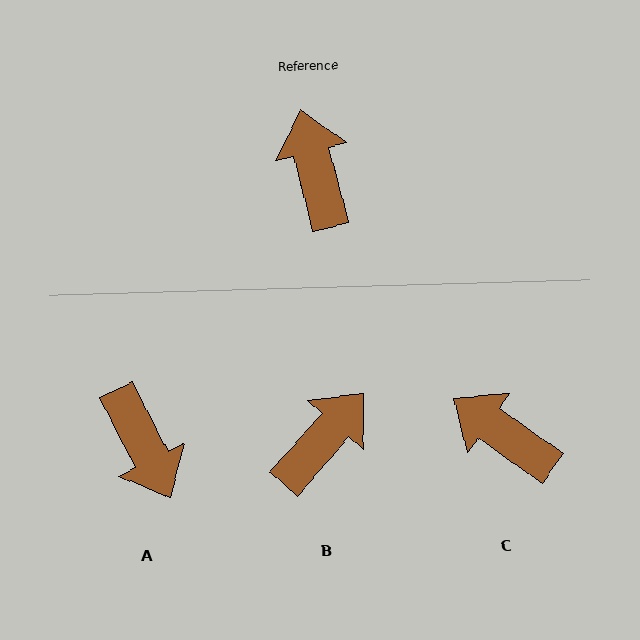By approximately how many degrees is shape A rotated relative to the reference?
Approximately 167 degrees clockwise.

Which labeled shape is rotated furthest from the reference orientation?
A, about 167 degrees away.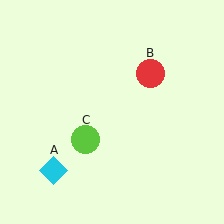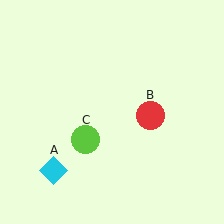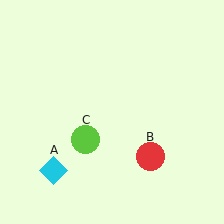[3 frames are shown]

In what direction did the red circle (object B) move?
The red circle (object B) moved down.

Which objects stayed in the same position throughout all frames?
Cyan diamond (object A) and lime circle (object C) remained stationary.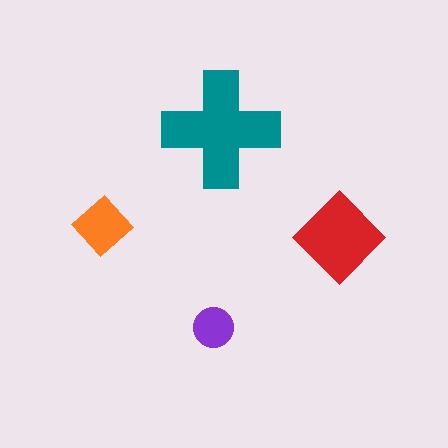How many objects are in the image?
There are 4 objects in the image.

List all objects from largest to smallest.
The teal cross, the red diamond, the orange diamond, the purple circle.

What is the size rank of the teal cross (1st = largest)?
1st.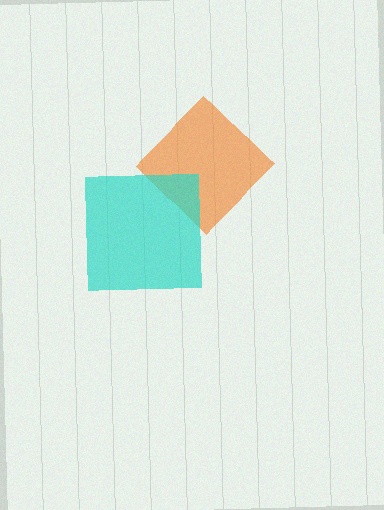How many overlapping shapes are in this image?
There are 2 overlapping shapes in the image.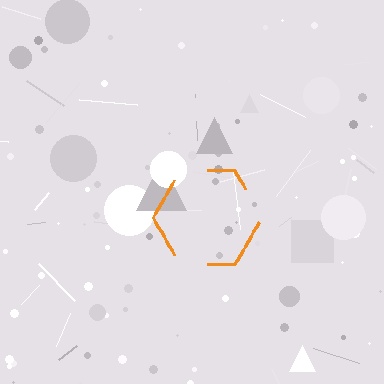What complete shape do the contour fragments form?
The contour fragments form a hexagon.